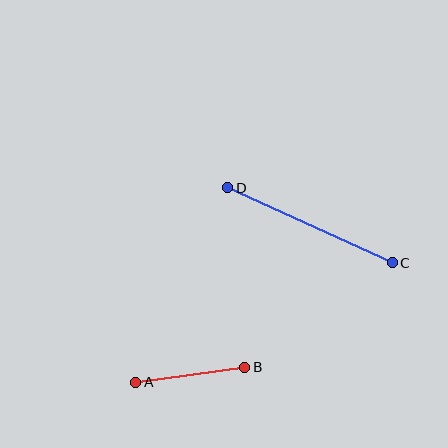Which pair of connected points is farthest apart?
Points C and D are farthest apart.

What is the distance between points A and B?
The distance is approximately 110 pixels.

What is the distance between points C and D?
The distance is approximately 181 pixels.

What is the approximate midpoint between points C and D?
The midpoint is at approximately (310, 225) pixels.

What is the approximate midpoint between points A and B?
The midpoint is at approximately (190, 375) pixels.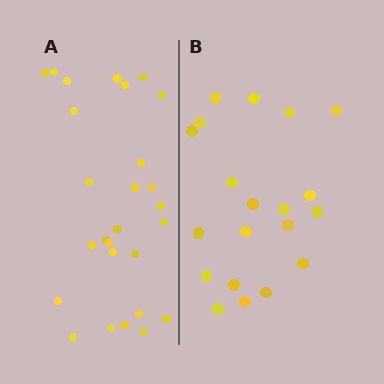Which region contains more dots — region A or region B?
Region A (the left region) has more dots.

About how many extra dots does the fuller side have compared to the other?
Region A has roughly 8 or so more dots than region B.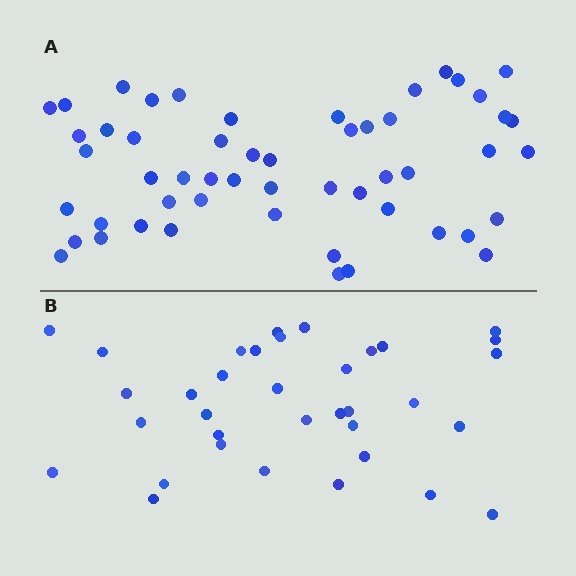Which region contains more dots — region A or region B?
Region A (the top region) has more dots.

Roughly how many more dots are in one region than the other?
Region A has approximately 20 more dots than region B.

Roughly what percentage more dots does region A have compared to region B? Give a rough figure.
About 50% more.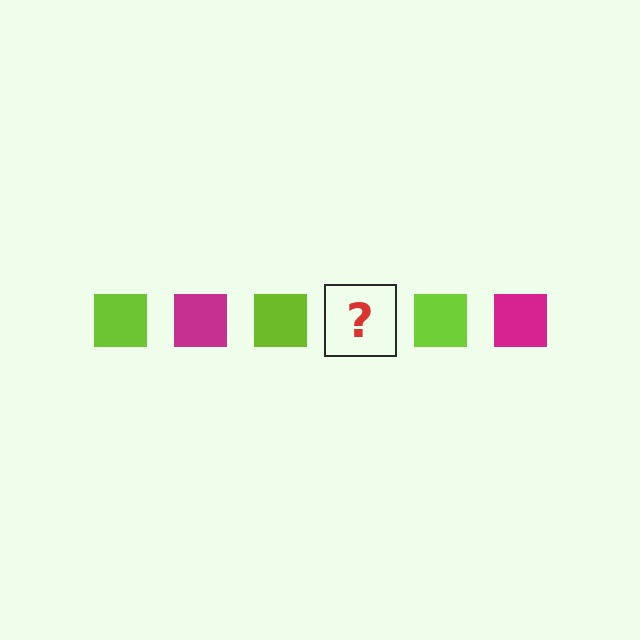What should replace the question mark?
The question mark should be replaced with a magenta square.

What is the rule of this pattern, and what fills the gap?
The rule is that the pattern cycles through lime, magenta squares. The gap should be filled with a magenta square.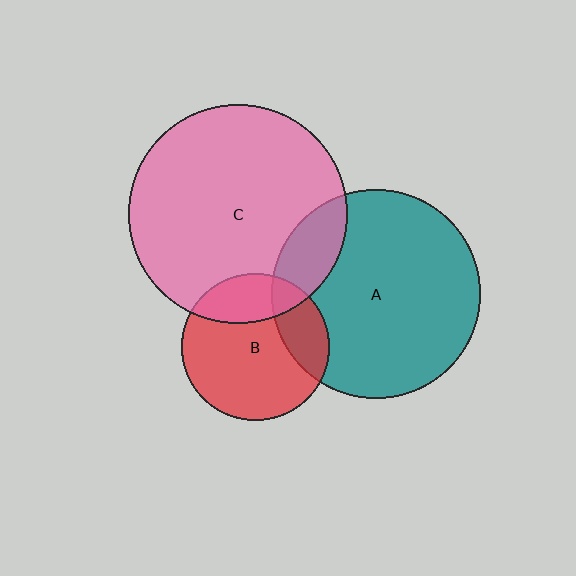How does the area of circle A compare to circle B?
Approximately 2.0 times.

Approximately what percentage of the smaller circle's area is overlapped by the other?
Approximately 15%.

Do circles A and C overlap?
Yes.